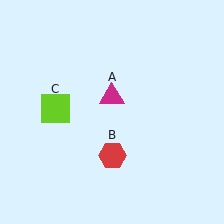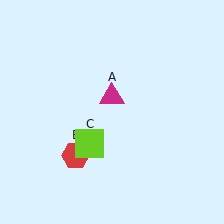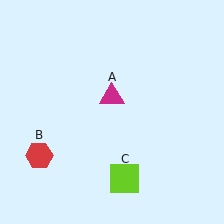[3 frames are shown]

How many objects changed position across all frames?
2 objects changed position: red hexagon (object B), lime square (object C).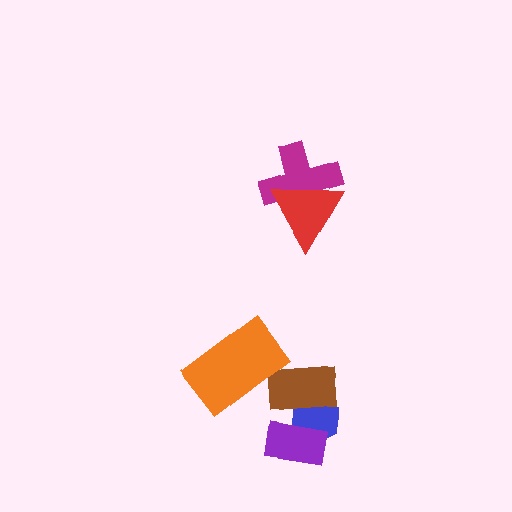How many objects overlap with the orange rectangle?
1 object overlaps with the orange rectangle.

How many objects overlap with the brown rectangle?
3 objects overlap with the brown rectangle.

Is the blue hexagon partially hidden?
Yes, it is partially covered by another shape.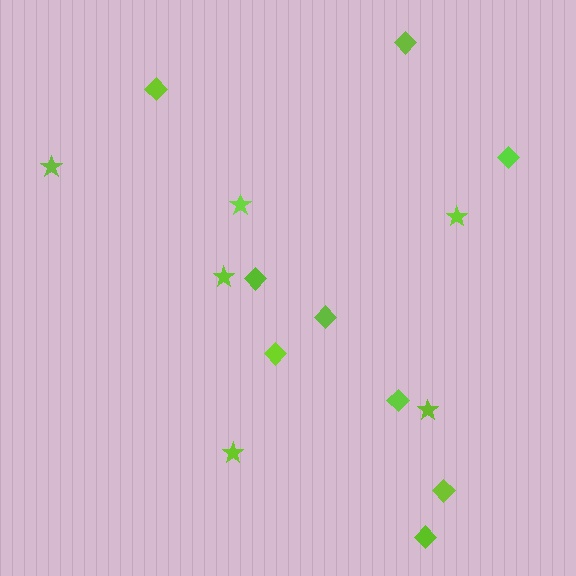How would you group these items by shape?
There are 2 groups: one group of stars (6) and one group of diamonds (9).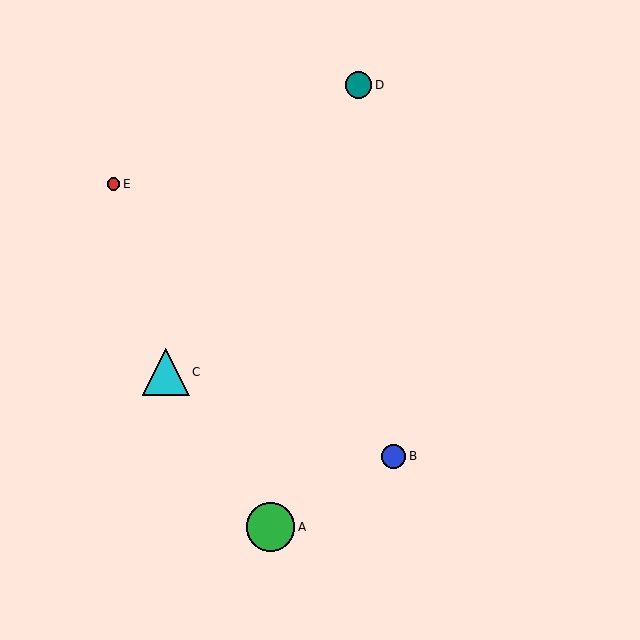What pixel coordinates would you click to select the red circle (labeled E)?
Click at (114, 184) to select the red circle E.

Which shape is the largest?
The green circle (labeled A) is the largest.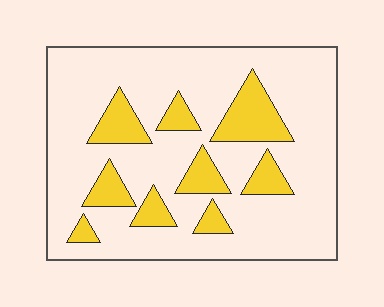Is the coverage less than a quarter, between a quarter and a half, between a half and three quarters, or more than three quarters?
Less than a quarter.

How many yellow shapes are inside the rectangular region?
9.